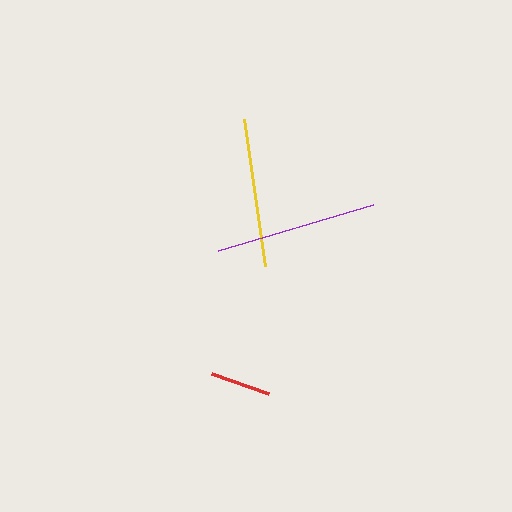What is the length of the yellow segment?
The yellow segment is approximately 149 pixels long.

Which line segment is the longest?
The purple line is the longest at approximately 162 pixels.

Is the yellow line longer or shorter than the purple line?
The purple line is longer than the yellow line.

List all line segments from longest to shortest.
From longest to shortest: purple, yellow, red.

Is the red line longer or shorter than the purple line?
The purple line is longer than the red line.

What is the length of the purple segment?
The purple segment is approximately 162 pixels long.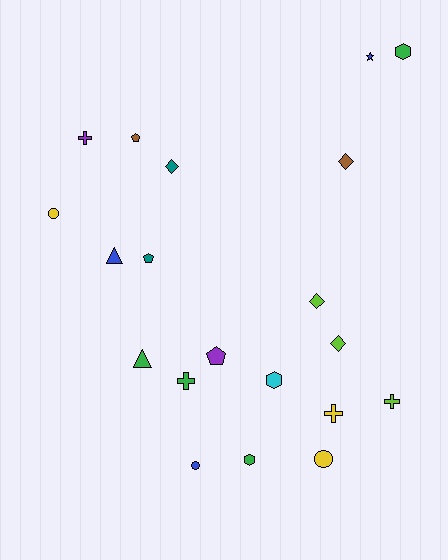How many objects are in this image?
There are 20 objects.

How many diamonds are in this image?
There are 4 diamonds.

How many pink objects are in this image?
There are no pink objects.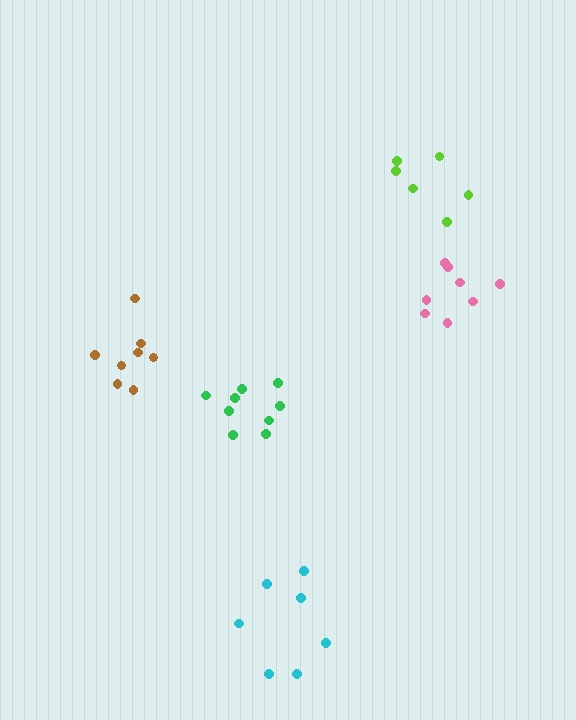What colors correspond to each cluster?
The clusters are colored: lime, brown, green, pink, cyan.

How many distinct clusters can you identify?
There are 5 distinct clusters.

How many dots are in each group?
Group 1: 6 dots, Group 2: 8 dots, Group 3: 9 dots, Group 4: 8 dots, Group 5: 7 dots (38 total).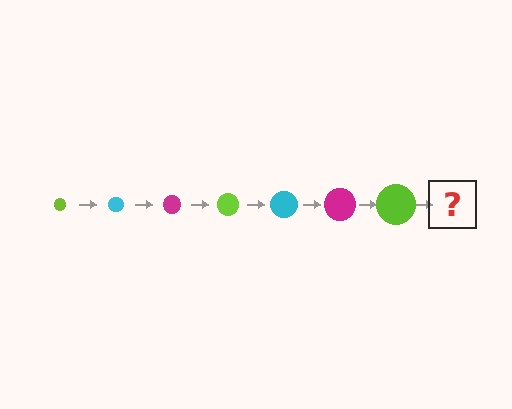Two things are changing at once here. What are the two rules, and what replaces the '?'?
The two rules are that the circle grows larger each step and the color cycles through lime, cyan, and magenta. The '?' should be a cyan circle, larger than the previous one.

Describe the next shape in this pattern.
It should be a cyan circle, larger than the previous one.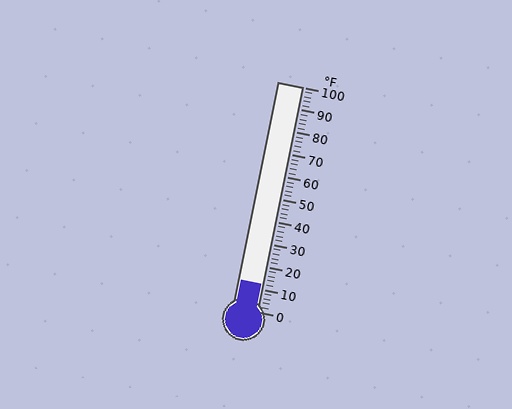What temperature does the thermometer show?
The thermometer shows approximately 12°F.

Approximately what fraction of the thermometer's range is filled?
The thermometer is filled to approximately 10% of its range.